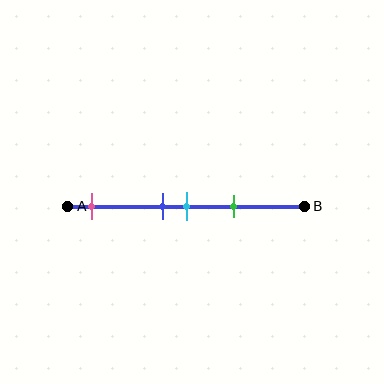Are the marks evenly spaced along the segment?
No, the marks are not evenly spaced.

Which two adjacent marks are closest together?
The blue and cyan marks are the closest adjacent pair.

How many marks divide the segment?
There are 4 marks dividing the segment.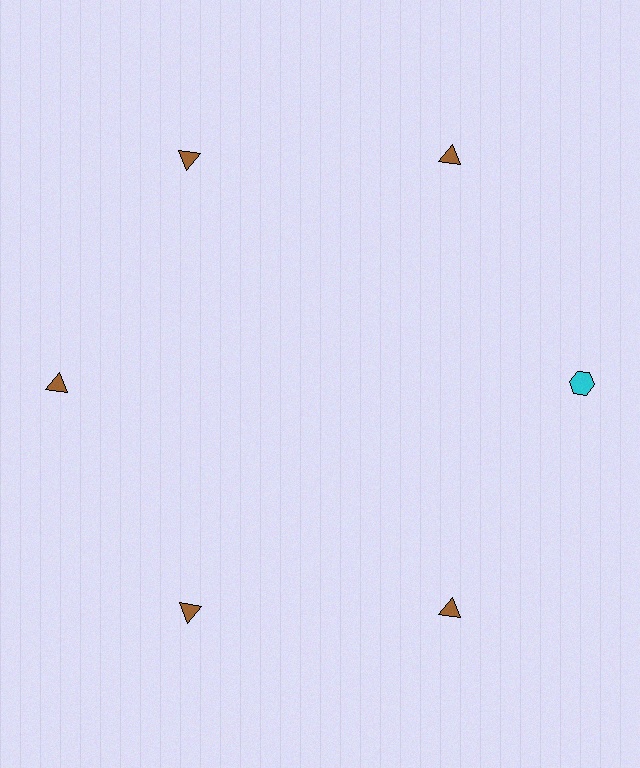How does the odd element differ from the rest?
It differs in both color (cyan instead of brown) and shape (hexagon instead of triangle).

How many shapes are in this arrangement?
There are 6 shapes arranged in a ring pattern.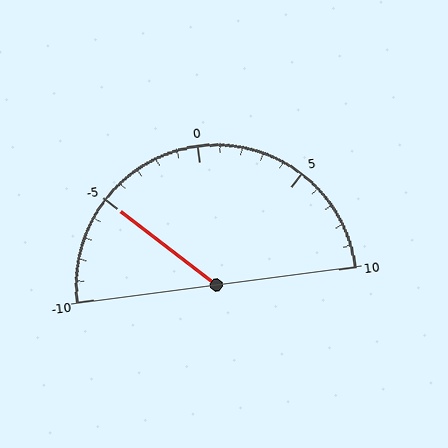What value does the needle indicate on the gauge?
The needle indicates approximately -5.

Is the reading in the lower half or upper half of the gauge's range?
The reading is in the lower half of the range (-10 to 10).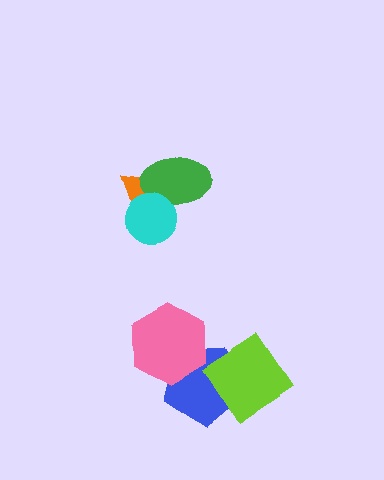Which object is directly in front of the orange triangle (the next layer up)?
The green ellipse is directly in front of the orange triangle.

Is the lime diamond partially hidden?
No, no other shape covers it.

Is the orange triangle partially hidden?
Yes, it is partially covered by another shape.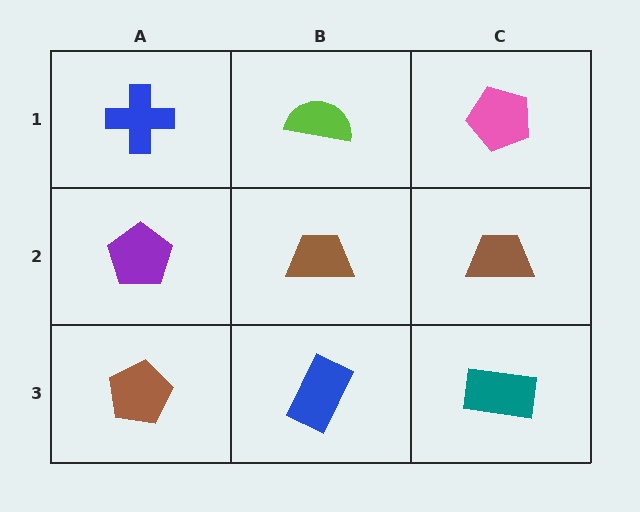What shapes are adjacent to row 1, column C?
A brown trapezoid (row 2, column C), a lime semicircle (row 1, column B).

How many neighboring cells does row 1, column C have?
2.